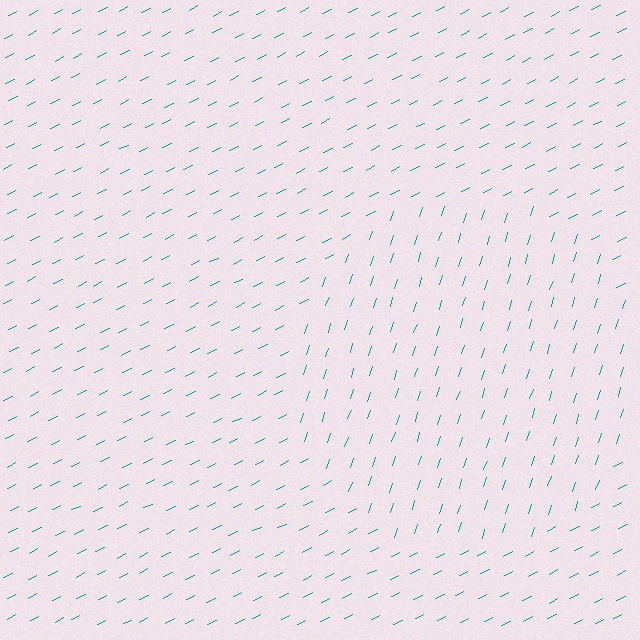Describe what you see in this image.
The image is filled with small teal line segments. A circle region in the image has lines oriented differently from the surrounding lines, creating a visible texture boundary.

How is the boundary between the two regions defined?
The boundary is defined purely by a change in line orientation (approximately 45 degrees difference). All lines are the same color and thickness.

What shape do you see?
I see a circle.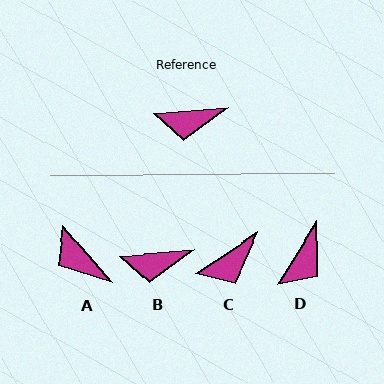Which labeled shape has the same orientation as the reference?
B.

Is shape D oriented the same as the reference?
No, it is off by about 53 degrees.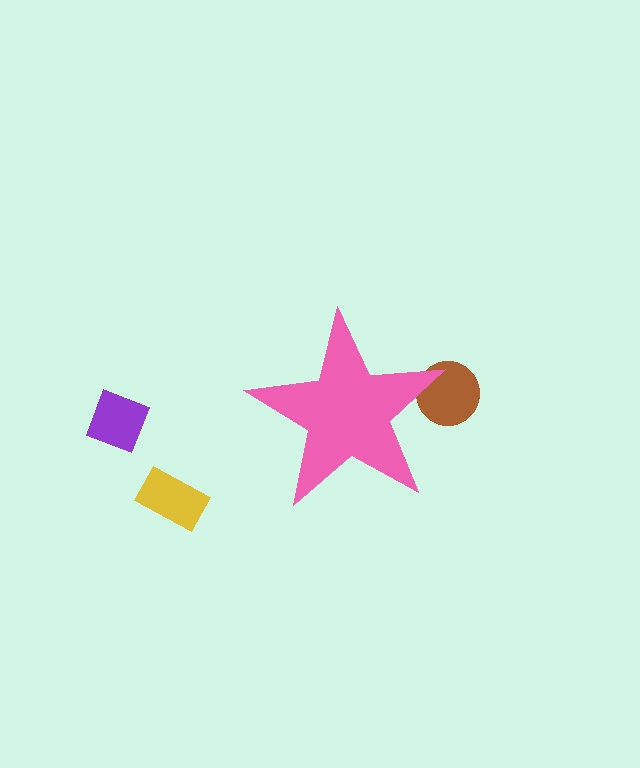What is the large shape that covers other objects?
A pink star.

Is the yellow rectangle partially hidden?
No, the yellow rectangle is fully visible.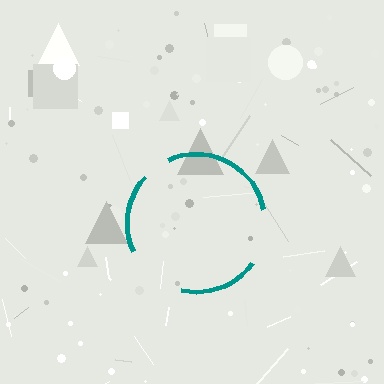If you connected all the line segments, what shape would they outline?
They would outline a circle.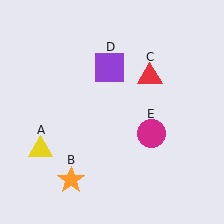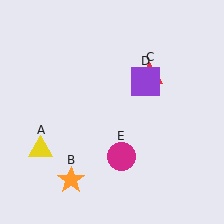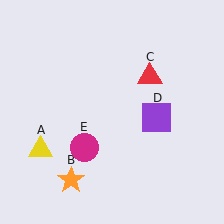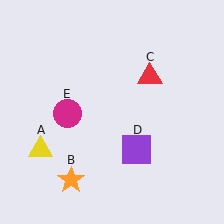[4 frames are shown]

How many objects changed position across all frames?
2 objects changed position: purple square (object D), magenta circle (object E).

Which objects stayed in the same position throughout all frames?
Yellow triangle (object A) and orange star (object B) and red triangle (object C) remained stationary.